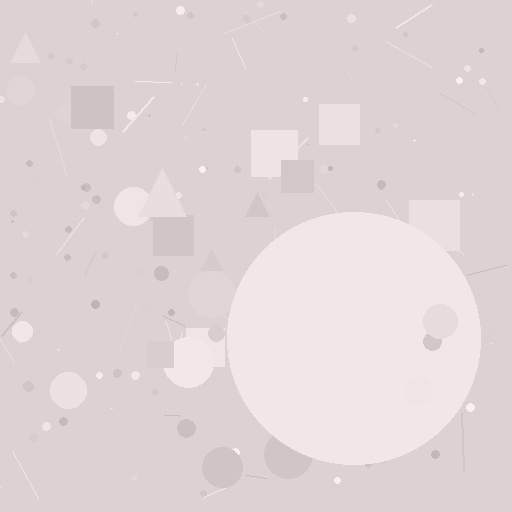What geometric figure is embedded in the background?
A circle is embedded in the background.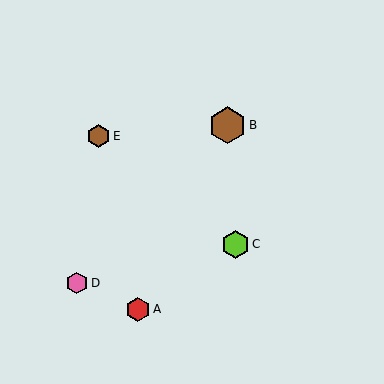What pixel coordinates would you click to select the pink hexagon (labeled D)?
Click at (77, 283) to select the pink hexagon D.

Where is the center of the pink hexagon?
The center of the pink hexagon is at (77, 283).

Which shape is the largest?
The brown hexagon (labeled B) is the largest.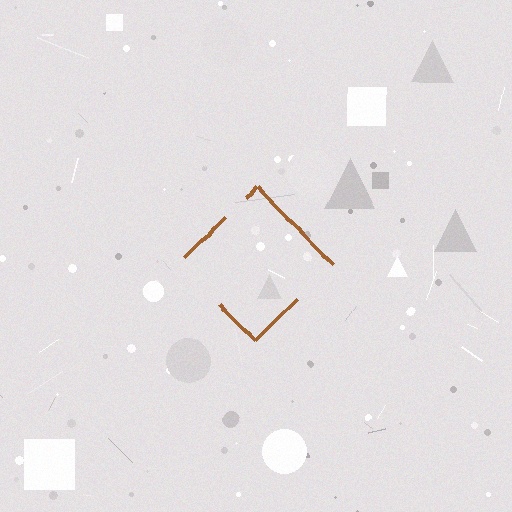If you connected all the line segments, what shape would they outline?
They would outline a diamond.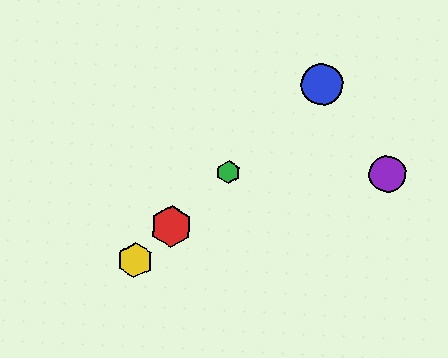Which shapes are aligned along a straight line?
The red hexagon, the blue circle, the green hexagon, the yellow hexagon are aligned along a straight line.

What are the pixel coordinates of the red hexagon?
The red hexagon is at (171, 226).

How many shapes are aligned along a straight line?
4 shapes (the red hexagon, the blue circle, the green hexagon, the yellow hexagon) are aligned along a straight line.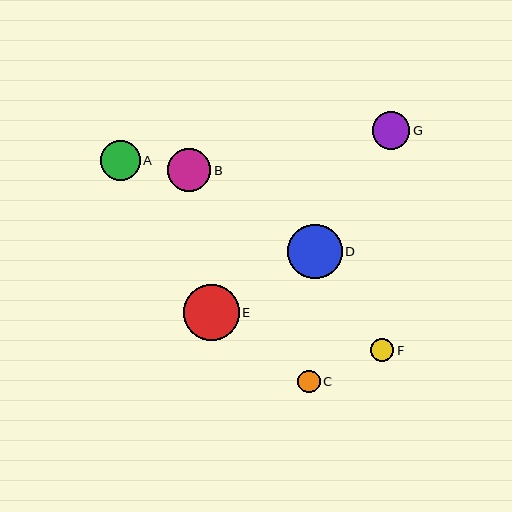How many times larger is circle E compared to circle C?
Circle E is approximately 2.5 times the size of circle C.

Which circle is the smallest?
Circle C is the smallest with a size of approximately 22 pixels.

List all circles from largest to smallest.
From largest to smallest: E, D, B, A, G, F, C.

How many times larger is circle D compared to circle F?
Circle D is approximately 2.4 times the size of circle F.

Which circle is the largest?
Circle E is the largest with a size of approximately 56 pixels.